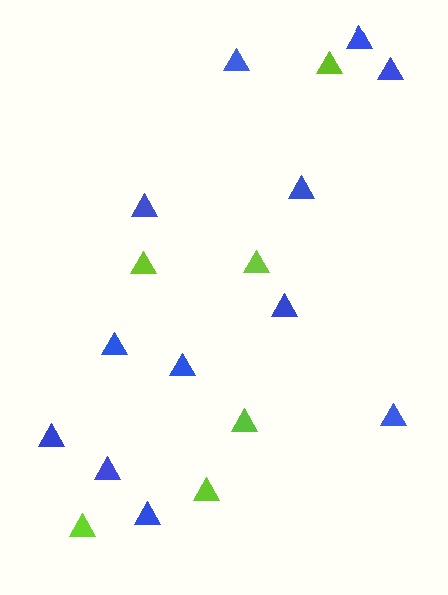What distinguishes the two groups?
There are 2 groups: one group of blue triangles (12) and one group of lime triangles (6).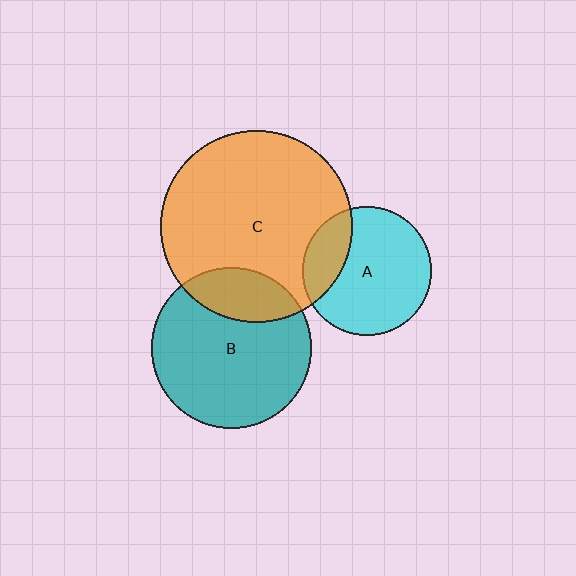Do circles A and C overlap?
Yes.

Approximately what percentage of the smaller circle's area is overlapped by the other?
Approximately 20%.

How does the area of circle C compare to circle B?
Approximately 1.4 times.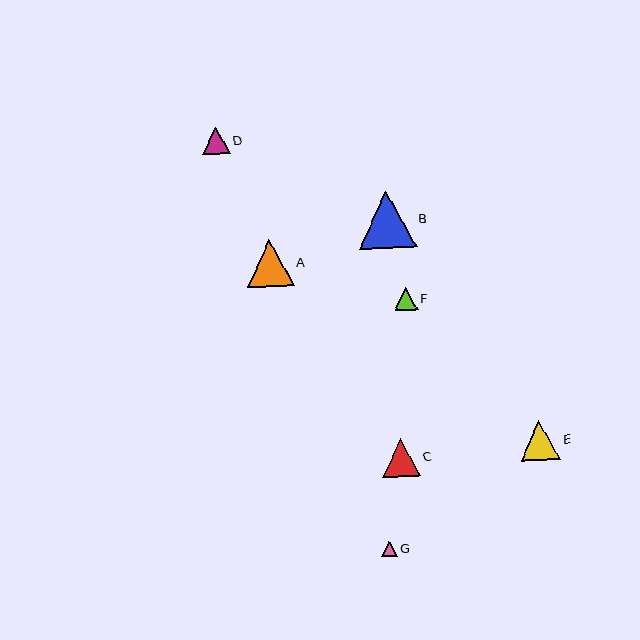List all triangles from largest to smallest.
From largest to smallest: B, A, E, C, D, F, G.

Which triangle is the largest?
Triangle B is the largest with a size of approximately 58 pixels.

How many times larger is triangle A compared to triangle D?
Triangle A is approximately 1.7 times the size of triangle D.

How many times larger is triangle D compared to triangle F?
Triangle D is approximately 1.2 times the size of triangle F.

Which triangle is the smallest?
Triangle G is the smallest with a size of approximately 15 pixels.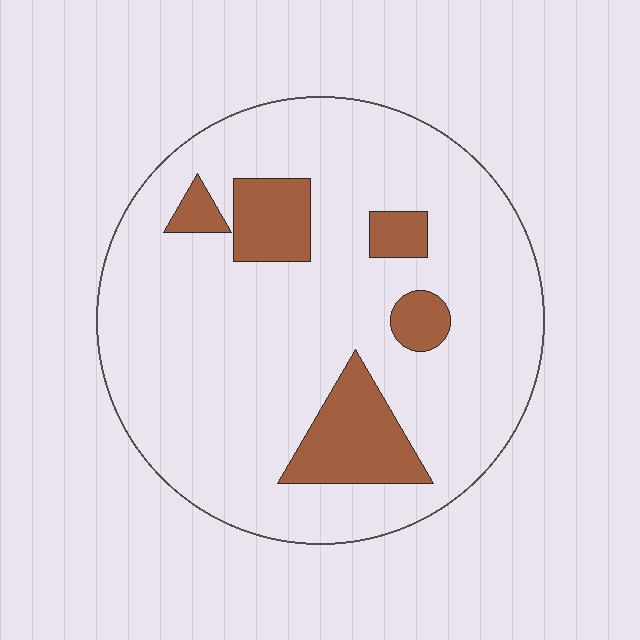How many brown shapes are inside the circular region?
5.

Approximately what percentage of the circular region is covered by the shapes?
Approximately 15%.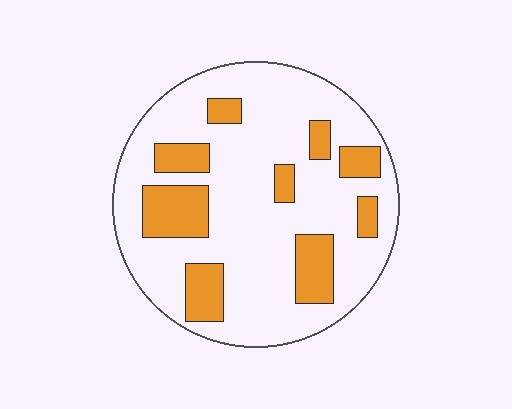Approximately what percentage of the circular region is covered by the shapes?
Approximately 25%.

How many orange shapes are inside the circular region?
9.